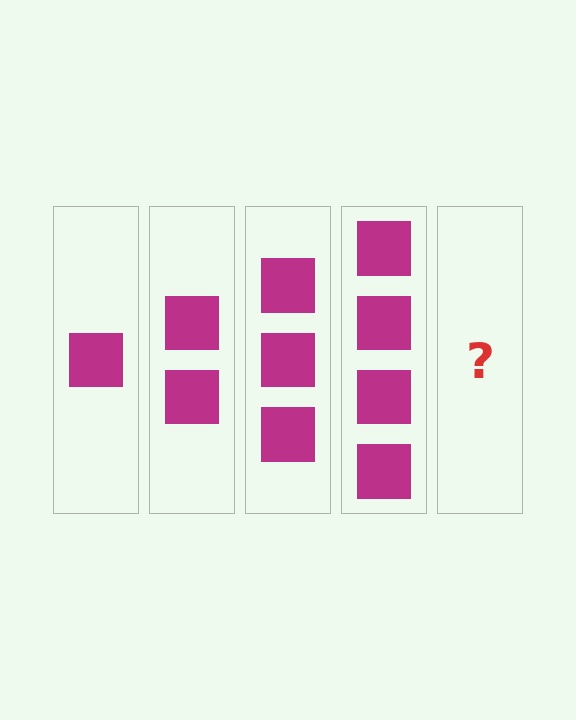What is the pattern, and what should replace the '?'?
The pattern is that each step adds one more square. The '?' should be 5 squares.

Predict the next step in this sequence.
The next step is 5 squares.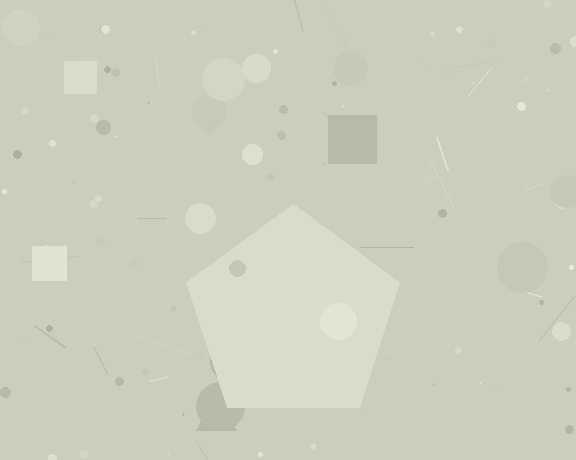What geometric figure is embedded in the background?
A pentagon is embedded in the background.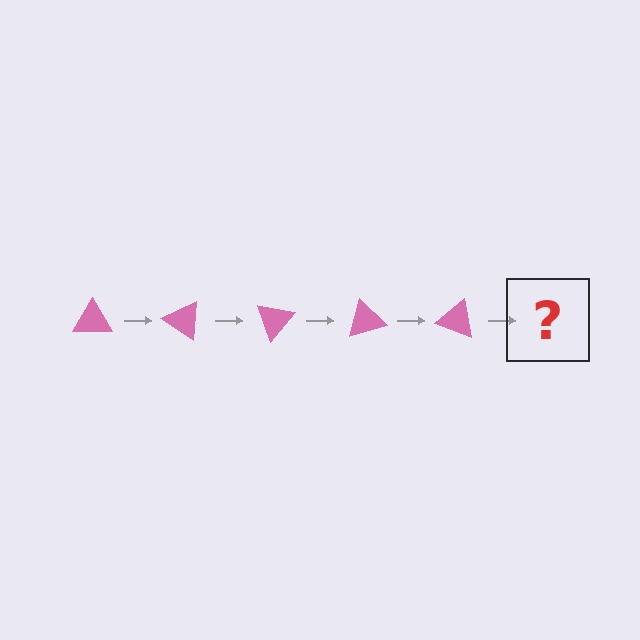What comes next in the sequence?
The next element should be a pink triangle rotated 175 degrees.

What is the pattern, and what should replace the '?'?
The pattern is that the triangle rotates 35 degrees each step. The '?' should be a pink triangle rotated 175 degrees.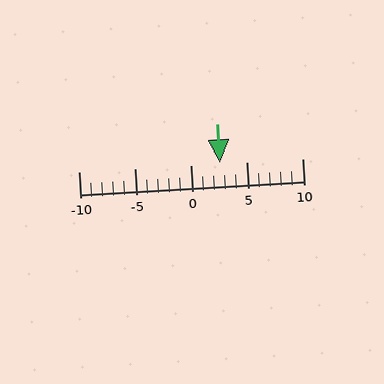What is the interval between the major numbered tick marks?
The major tick marks are spaced 5 units apart.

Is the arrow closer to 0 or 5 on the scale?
The arrow is closer to 5.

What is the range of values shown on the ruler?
The ruler shows values from -10 to 10.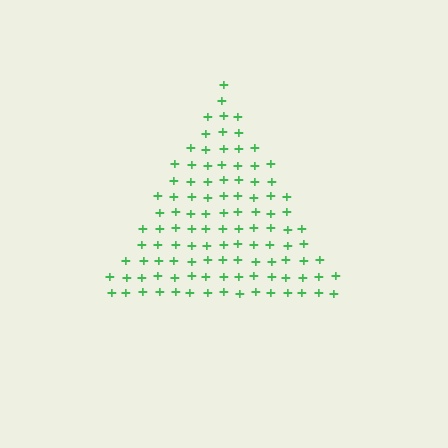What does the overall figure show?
The overall figure shows a triangle.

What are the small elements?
The small elements are plus signs.